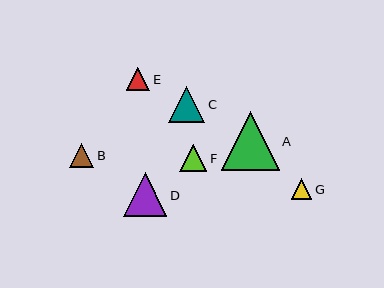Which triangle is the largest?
Triangle A is the largest with a size of approximately 58 pixels.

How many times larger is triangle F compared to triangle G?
Triangle F is approximately 1.3 times the size of triangle G.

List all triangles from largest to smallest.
From largest to smallest: A, D, C, F, B, E, G.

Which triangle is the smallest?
Triangle G is the smallest with a size of approximately 20 pixels.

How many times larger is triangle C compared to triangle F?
Triangle C is approximately 1.3 times the size of triangle F.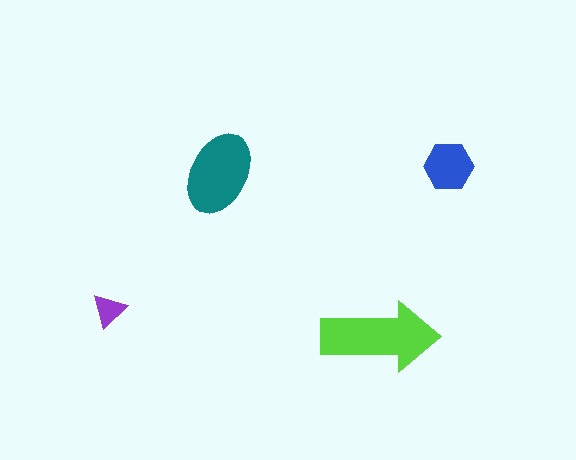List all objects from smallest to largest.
The purple triangle, the blue hexagon, the teal ellipse, the lime arrow.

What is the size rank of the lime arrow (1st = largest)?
1st.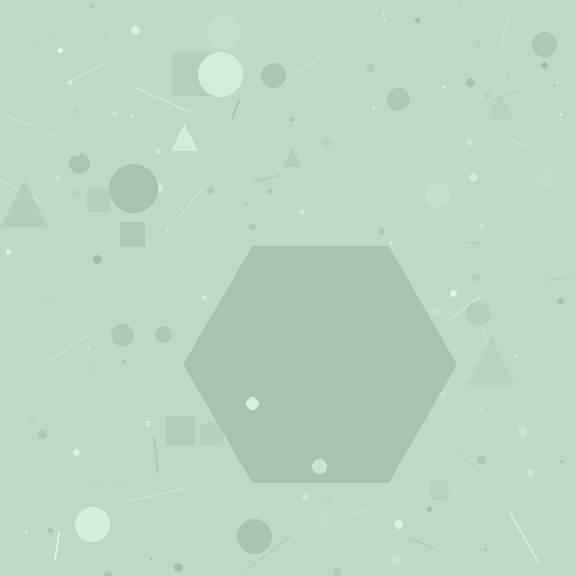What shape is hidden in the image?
A hexagon is hidden in the image.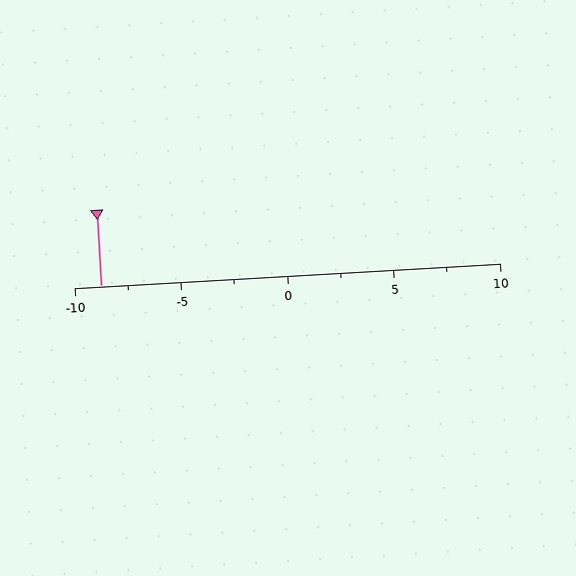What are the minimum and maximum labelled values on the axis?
The axis runs from -10 to 10.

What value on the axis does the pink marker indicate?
The marker indicates approximately -8.8.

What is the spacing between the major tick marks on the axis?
The major ticks are spaced 5 apart.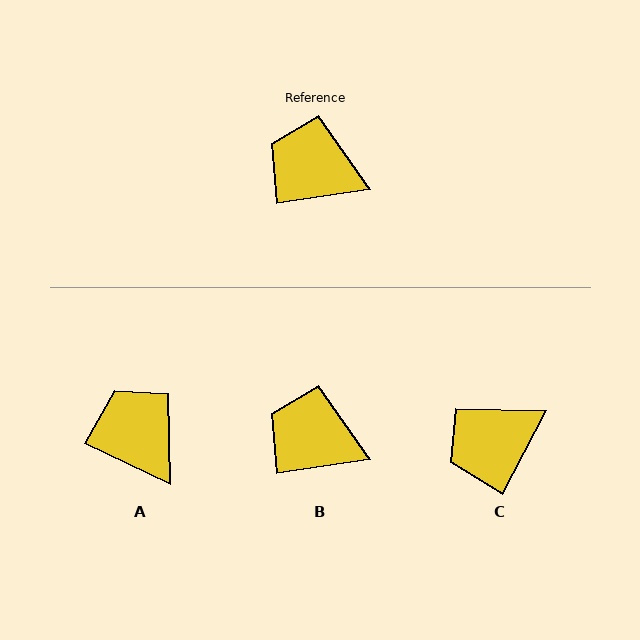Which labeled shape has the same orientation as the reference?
B.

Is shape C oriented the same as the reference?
No, it is off by about 54 degrees.